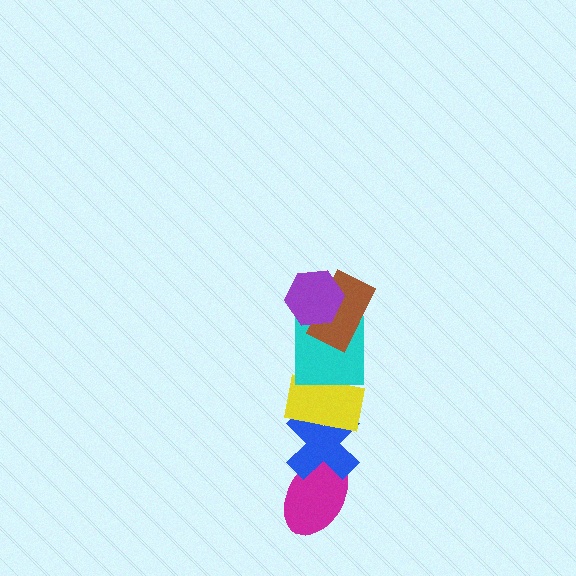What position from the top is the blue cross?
The blue cross is 5th from the top.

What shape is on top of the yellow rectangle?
The cyan square is on top of the yellow rectangle.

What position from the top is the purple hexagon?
The purple hexagon is 1st from the top.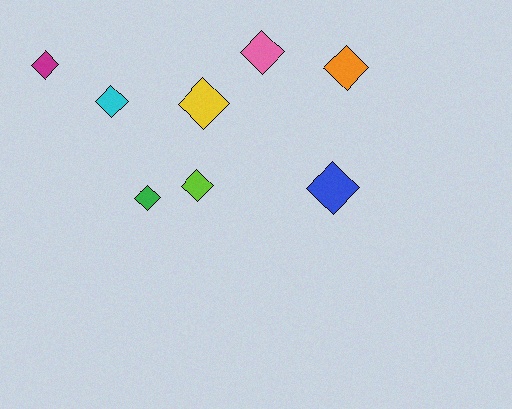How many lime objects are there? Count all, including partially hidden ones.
There is 1 lime object.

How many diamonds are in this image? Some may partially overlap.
There are 8 diamonds.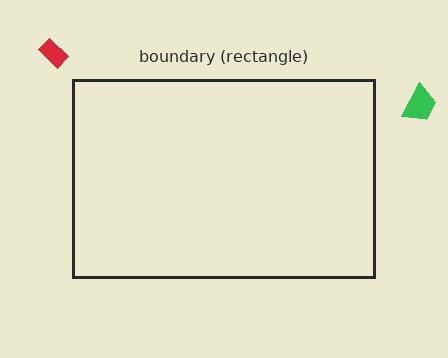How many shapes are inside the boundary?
0 inside, 2 outside.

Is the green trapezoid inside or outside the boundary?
Outside.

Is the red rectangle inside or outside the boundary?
Outside.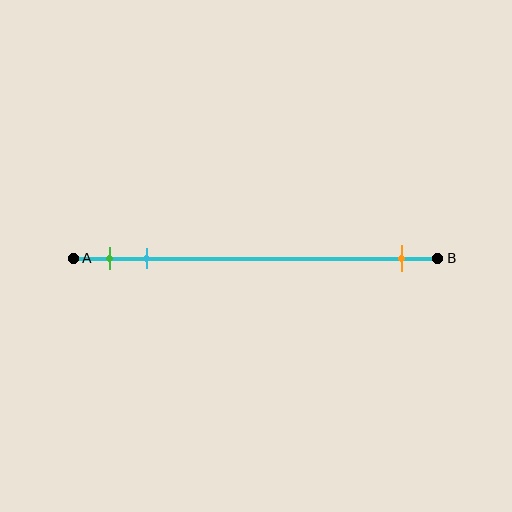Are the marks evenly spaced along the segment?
No, the marks are not evenly spaced.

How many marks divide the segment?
There are 3 marks dividing the segment.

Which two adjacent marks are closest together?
The green and cyan marks are the closest adjacent pair.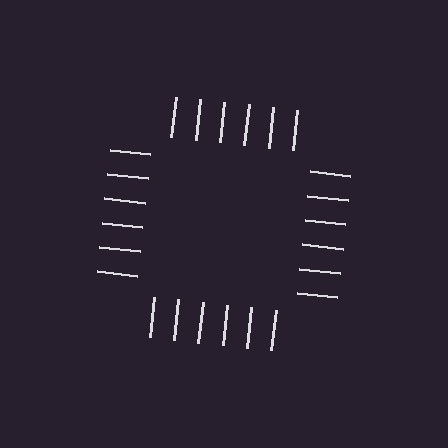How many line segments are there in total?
24 — 6 along each of the 4 edges.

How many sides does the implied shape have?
4 sides — the line-ends trace a square.